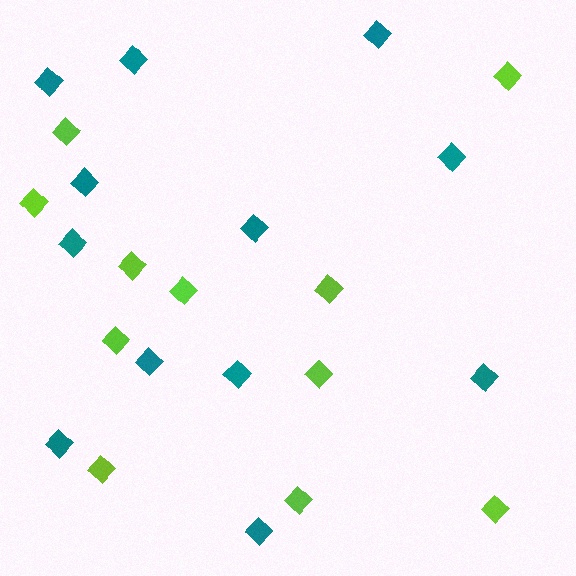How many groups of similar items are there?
There are 2 groups: one group of teal diamonds (12) and one group of lime diamonds (11).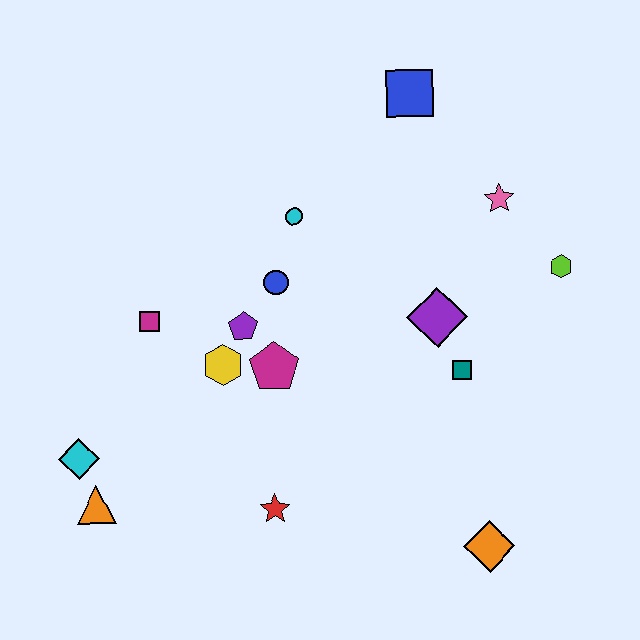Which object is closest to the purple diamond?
The teal square is closest to the purple diamond.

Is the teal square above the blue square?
No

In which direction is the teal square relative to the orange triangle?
The teal square is to the right of the orange triangle.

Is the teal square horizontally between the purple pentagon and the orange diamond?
Yes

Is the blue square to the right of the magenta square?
Yes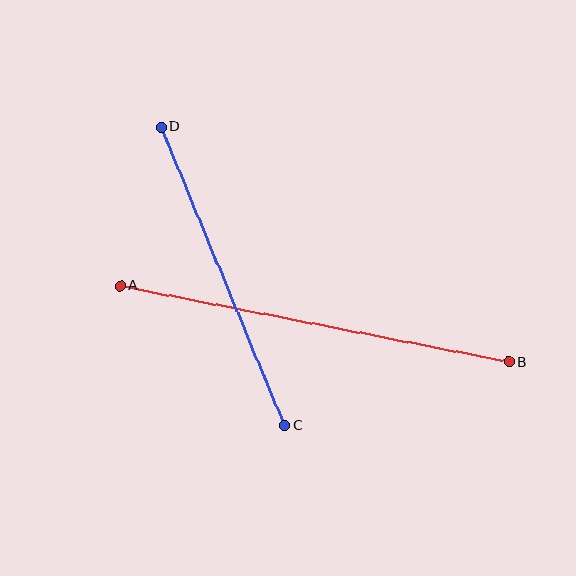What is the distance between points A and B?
The distance is approximately 397 pixels.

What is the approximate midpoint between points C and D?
The midpoint is at approximately (223, 276) pixels.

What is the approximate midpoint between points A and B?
The midpoint is at approximately (315, 324) pixels.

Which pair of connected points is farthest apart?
Points A and B are farthest apart.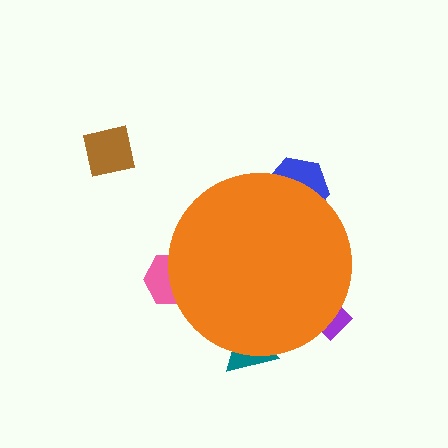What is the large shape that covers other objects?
An orange circle.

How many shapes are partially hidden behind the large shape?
4 shapes are partially hidden.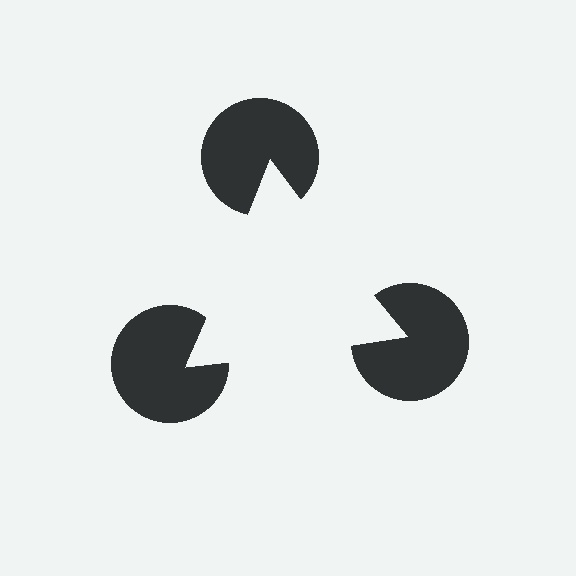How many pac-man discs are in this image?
There are 3 — one at each vertex of the illusory triangle.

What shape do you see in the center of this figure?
An illusory triangle — its edges are inferred from the aligned wedge cuts in the pac-man discs, not physically drawn.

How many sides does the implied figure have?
3 sides.